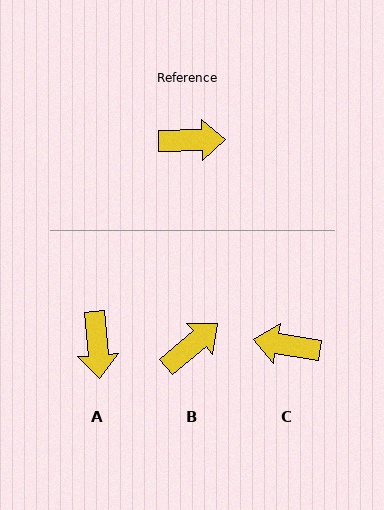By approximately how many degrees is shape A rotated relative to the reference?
Approximately 87 degrees clockwise.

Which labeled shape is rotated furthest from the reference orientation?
C, about 169 degrees away.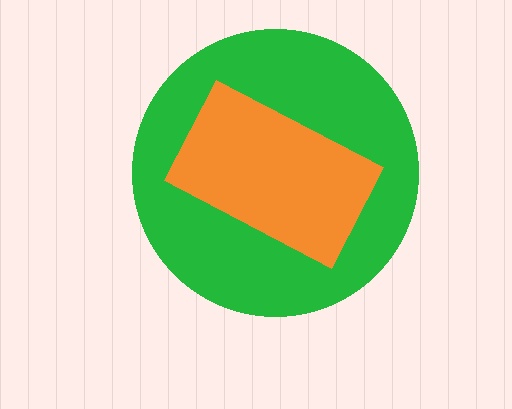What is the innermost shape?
The orange rectangle.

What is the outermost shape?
The green circle.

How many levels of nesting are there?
2.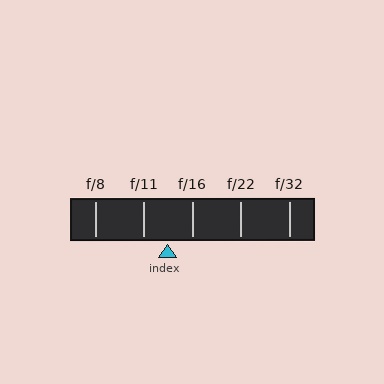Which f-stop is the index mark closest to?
The index mark is closest to f/11.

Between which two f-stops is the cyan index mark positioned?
The index mark is between f/11 and f/16.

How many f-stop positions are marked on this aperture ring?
There are 5 f-stop positions marked.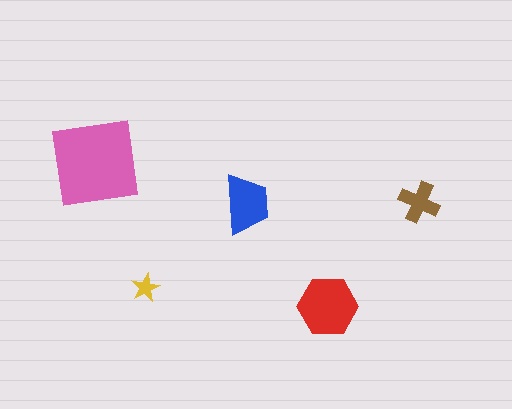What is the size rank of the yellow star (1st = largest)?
5th.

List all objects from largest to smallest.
The pink square, the red hexagon, the blue trapezoid, the brown cross, the yellow star.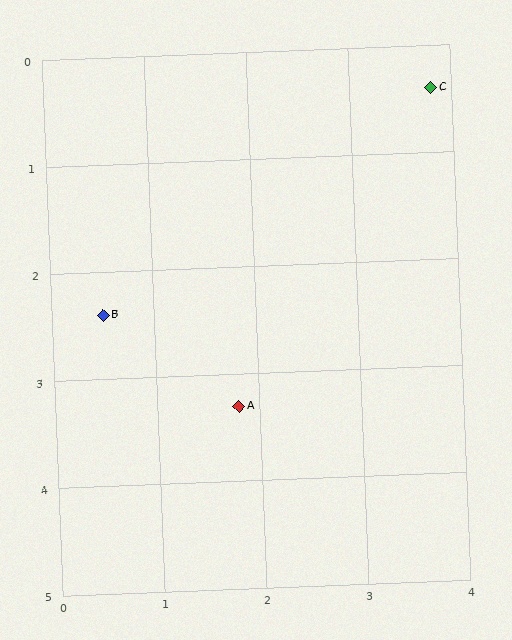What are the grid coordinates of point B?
Point B is at approximately (0.5, 2.4).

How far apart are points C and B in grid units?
Points C and B are about 3.9 grid units apart.